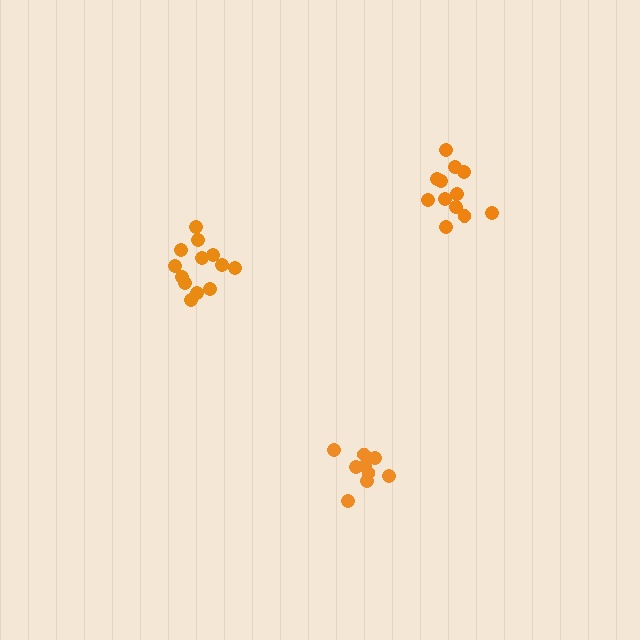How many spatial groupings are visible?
There are 3 spatial groupings.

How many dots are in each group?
Group 1: 13 dots, Group 2: 9 dots, Group 3: 12 dots (34 total).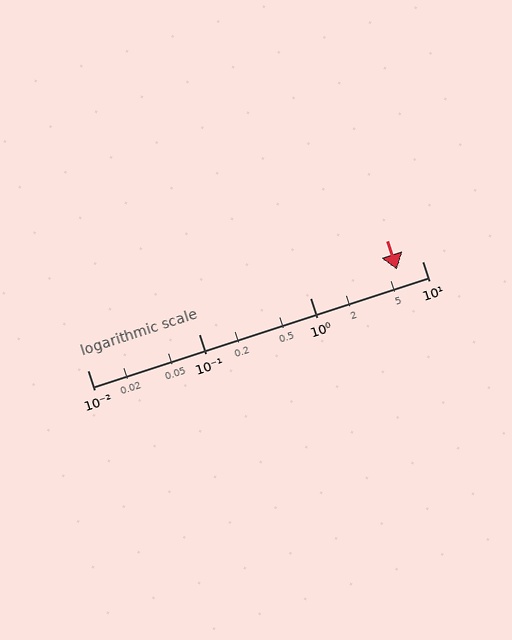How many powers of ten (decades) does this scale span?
The scale spans 3 decades, from 0.01 to 10.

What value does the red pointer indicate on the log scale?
The pointer indicates approximately 6.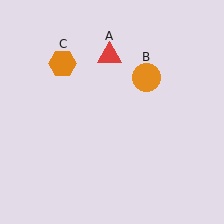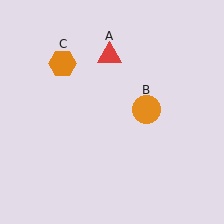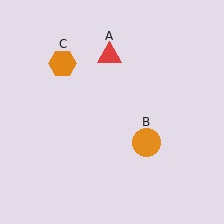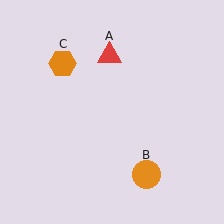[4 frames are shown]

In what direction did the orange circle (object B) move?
The orange circle (object B) moved down.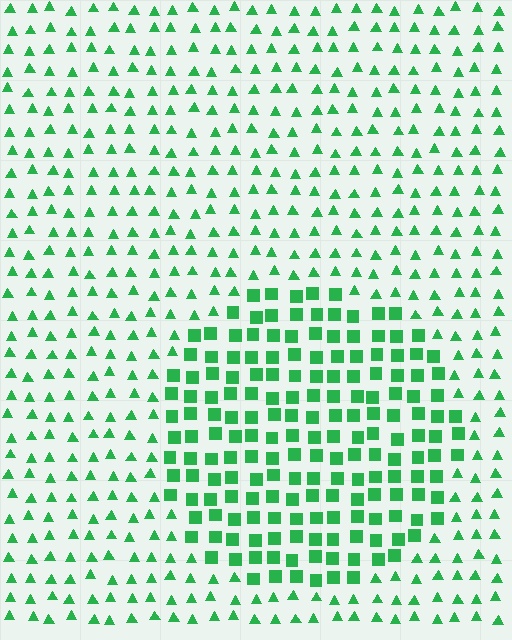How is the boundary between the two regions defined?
The boundary is defined by a change in element shape: squares inside vs. triangles outside. All elements share the same color and spacing.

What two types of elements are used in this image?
The image uses squares inside the circle region and triangles outside it.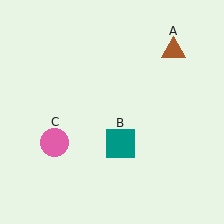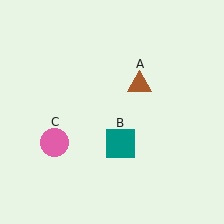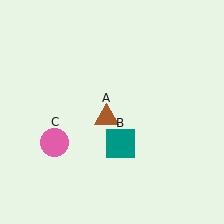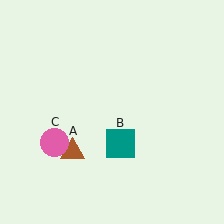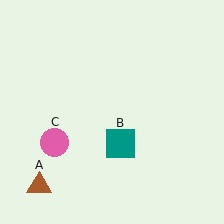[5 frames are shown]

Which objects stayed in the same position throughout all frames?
Teal square (object B) and pink circle (object C) remained stationary.